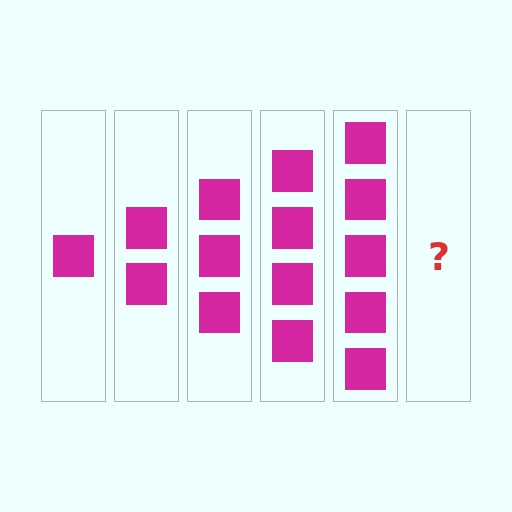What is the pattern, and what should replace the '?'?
The pattern is that each step adds one more square. The '?' should be 6 squares.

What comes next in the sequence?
The next element should be 6 squares.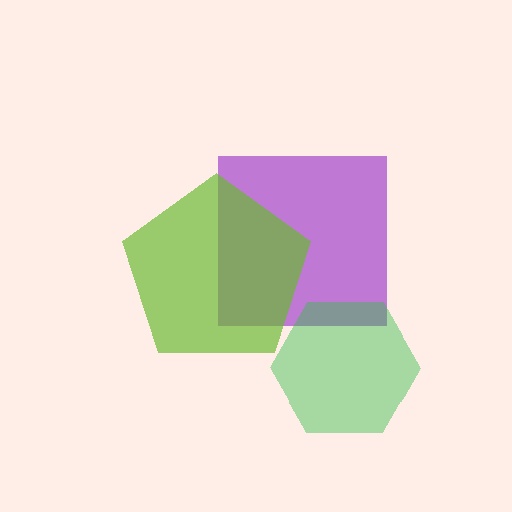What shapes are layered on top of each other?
The layered shapes are: a purple square, a lime pentagon, a green hexagon.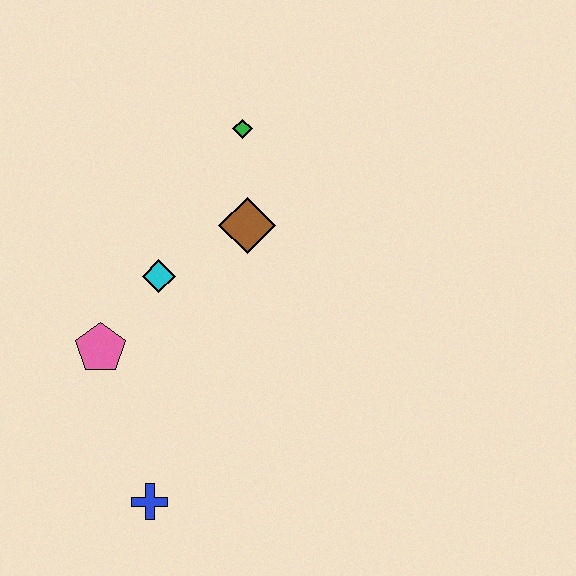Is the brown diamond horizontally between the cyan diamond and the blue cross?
No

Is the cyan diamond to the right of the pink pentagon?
Yes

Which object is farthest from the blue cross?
The green diamond is farthest from the blue cross.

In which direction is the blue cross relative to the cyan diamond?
The blue cross is below the cyan diamond.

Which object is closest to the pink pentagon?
The cyan diamond is closest to the pink pentagon.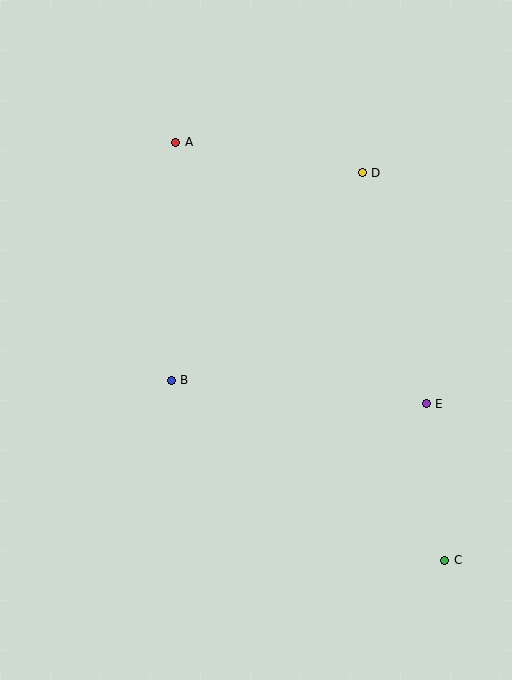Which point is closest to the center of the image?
Point B at (171, 380) is closest to the center.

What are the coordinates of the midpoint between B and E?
The midpoint between B and E is at (299, 392).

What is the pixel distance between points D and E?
The distance between D and E is 239 pixels.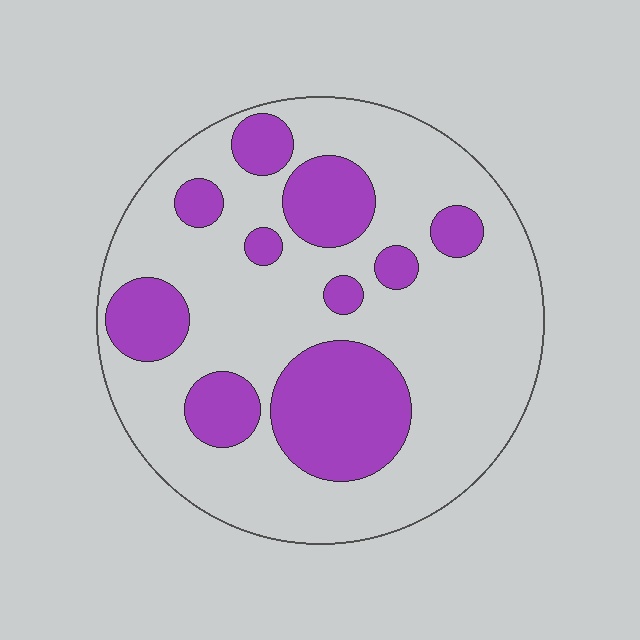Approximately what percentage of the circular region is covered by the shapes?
Approximately 30%.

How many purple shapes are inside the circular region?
10.